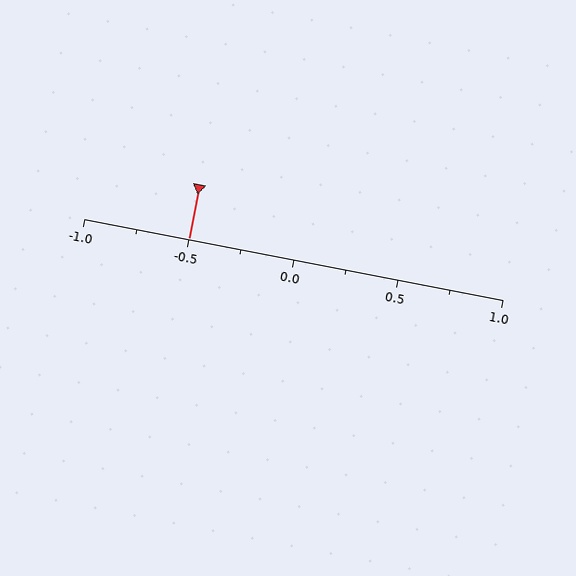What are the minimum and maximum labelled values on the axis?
The axis runs from -1.0 to 1.0.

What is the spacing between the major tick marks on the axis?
The major ticks are spaced 0.5 apart.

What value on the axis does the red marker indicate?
The marker indicates approximately -0.5.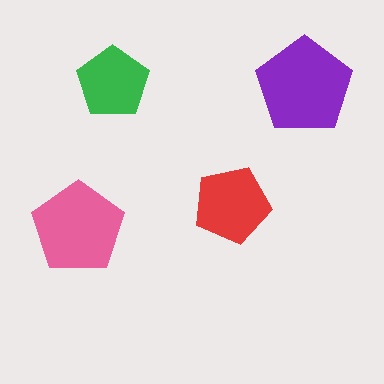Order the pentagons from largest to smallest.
the purple one, the pink one, the red one, the green one.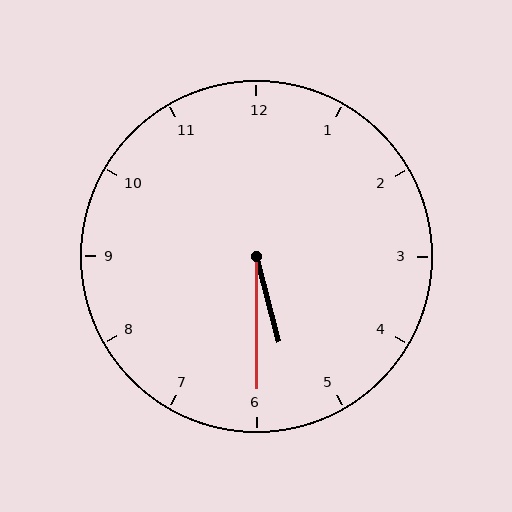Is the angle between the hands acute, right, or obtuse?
It is acute.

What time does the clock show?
5:30.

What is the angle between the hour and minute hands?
Approximately 15 degrees.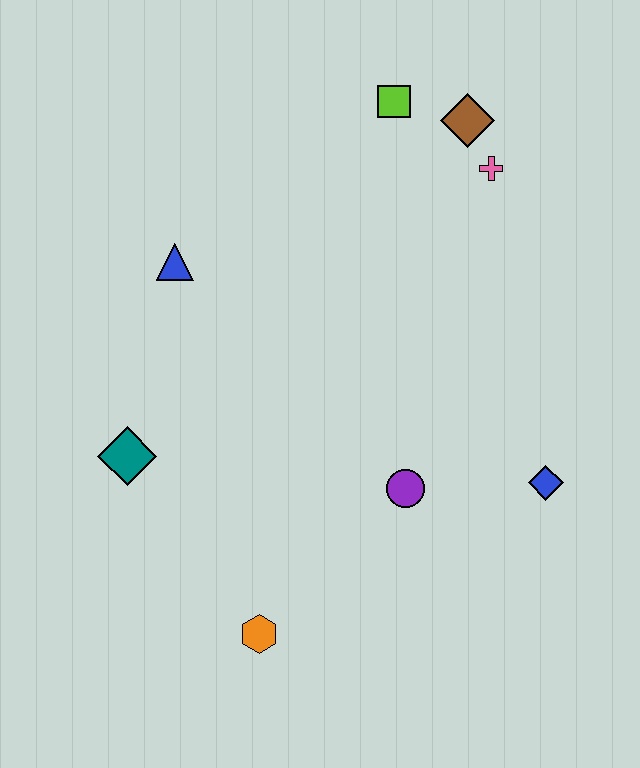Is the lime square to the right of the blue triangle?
Yes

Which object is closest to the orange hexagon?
The purple circle is closest to the orange hexagon.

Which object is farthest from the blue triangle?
The blue diamond is farthest from the blue triangle.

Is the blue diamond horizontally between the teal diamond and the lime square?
No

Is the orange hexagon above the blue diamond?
No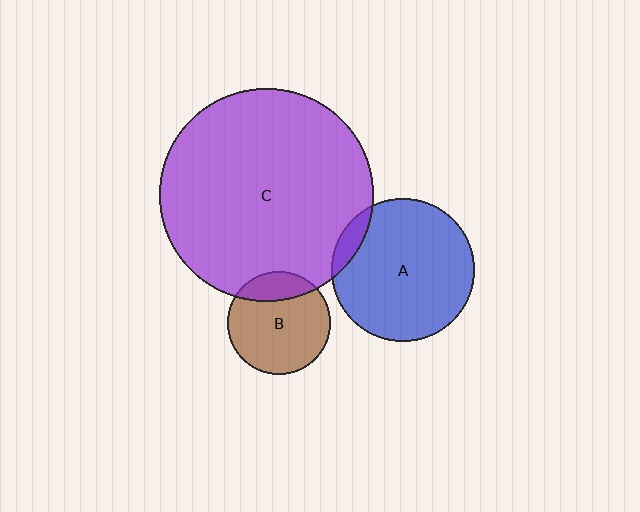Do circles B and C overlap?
Yes.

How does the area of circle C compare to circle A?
Approximately 2.2 times.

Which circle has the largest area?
Circle C (purple).